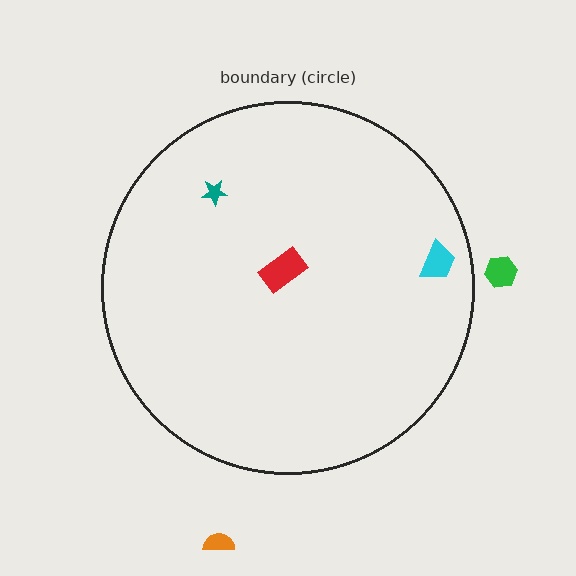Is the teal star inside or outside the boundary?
Inside.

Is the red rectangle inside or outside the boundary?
Inside.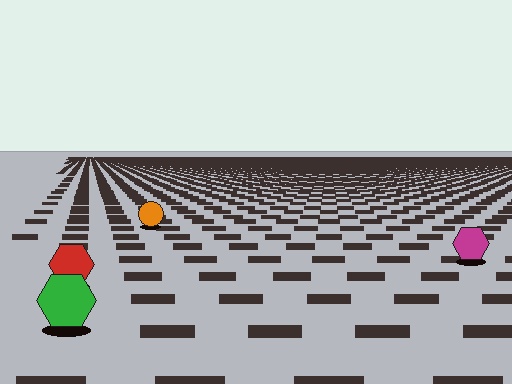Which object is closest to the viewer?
The green hexagon is closest. The texture marks near it are larger and more spread out.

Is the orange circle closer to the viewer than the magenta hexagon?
No. The magenta hexagon is closer — you can tell from the texture gradient: the ground texture is coarser near it.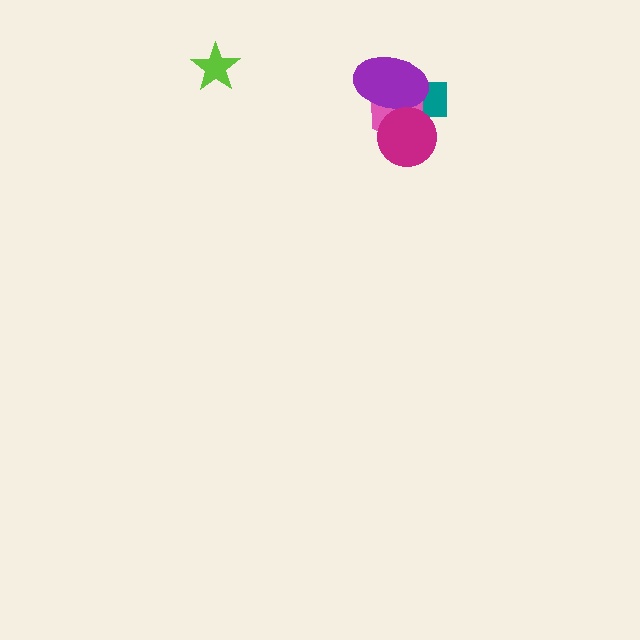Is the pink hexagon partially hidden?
Yes, it is partially covered by another shape.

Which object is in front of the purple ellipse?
The magenta circle is in front of the purple ellipse.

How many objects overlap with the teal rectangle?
3 objects overlap with the teal rectangle.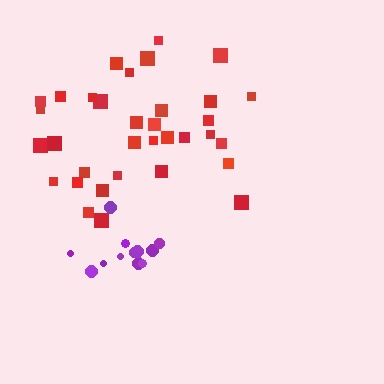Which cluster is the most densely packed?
Purple.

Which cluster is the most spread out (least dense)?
Red.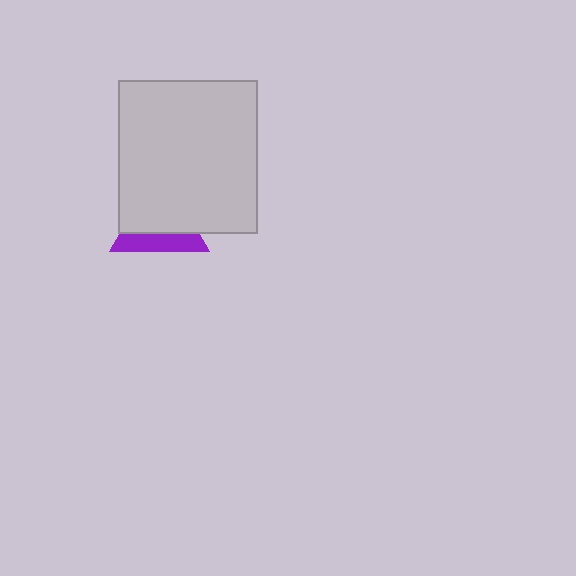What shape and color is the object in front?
The object in front is a light gray rectangle.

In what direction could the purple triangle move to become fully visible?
The purple triangle could move down. That would shift it out from behind the light gray rectangle entirely.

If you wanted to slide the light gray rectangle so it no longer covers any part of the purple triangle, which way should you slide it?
Slide it up — that is the most direct way to separate the two shapes.